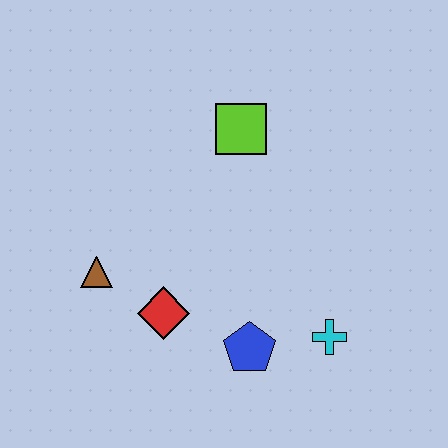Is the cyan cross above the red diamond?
No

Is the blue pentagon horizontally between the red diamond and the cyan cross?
Yes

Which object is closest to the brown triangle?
The red diamond is closest to the brown triangle.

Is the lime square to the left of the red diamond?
No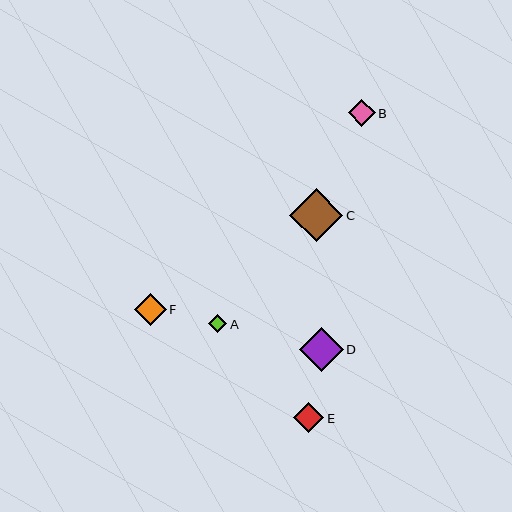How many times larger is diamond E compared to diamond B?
Diamond E is approximately 1.1 times the size of diamond B.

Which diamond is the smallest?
Diamond A is the smallest with a size of approximately 18 pixels.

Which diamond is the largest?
Diamond C is the largest with a size of approximately 53 pixels.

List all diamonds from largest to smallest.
From largest to smallest: C, D, F, E, B, A.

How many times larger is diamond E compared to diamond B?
Diamond E is approximately 1.1 times the size of diamond B.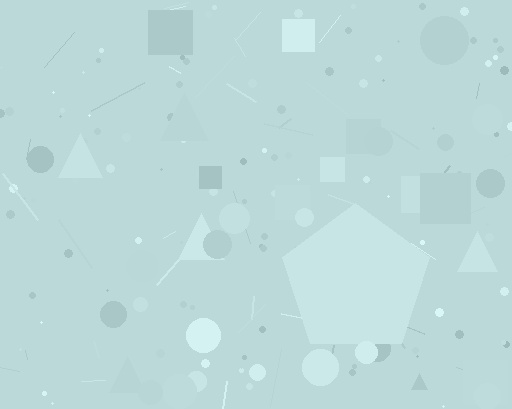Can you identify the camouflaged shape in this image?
The camouflaged shape is a pentagon.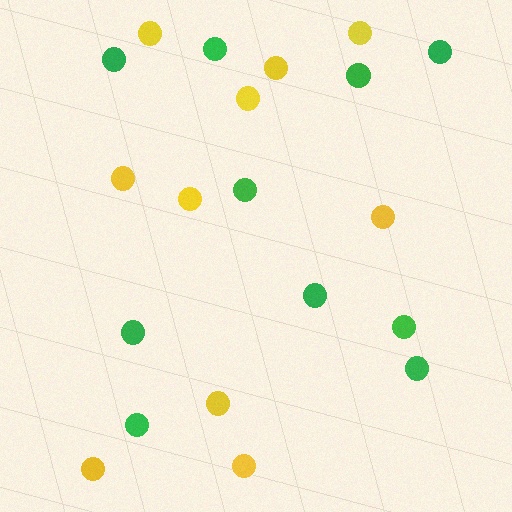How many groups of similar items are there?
There are 2 groups: one group of yellow circles (10) and one group of green circles (10).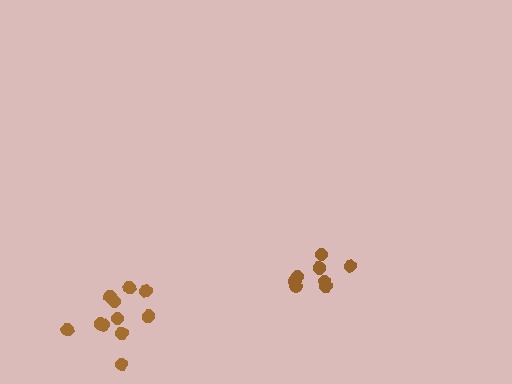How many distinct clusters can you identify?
There are 2 distinct clusters.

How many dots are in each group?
Group 1: 11 dots, Group 2: 8 dots (19 total).